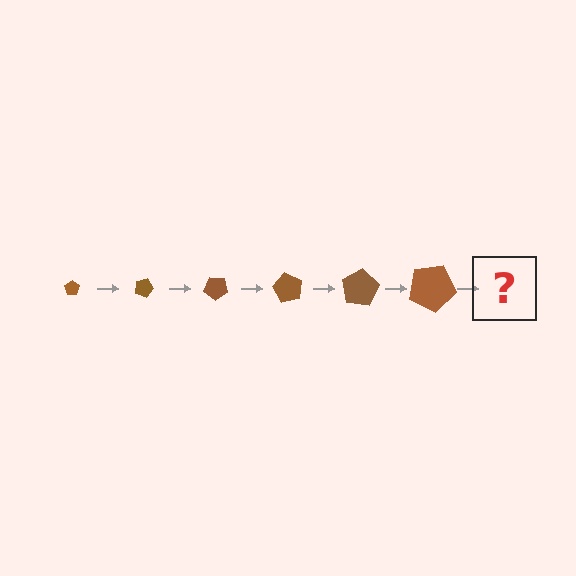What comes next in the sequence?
The next element should be a pentagon, larger than the previous one and rotated 120 degrees from the start.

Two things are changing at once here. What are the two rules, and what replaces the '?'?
The two rules are that the pentagon grows larger each step and it rotates 20 degrees each step. The '?' should be a pentagon, larger than the previous one and rotated 120 degrees from the start.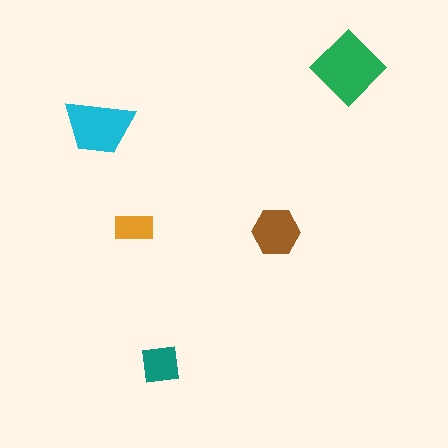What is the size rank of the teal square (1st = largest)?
4th.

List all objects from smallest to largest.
The orange rectangle, the teal square, the brown hexagon, the cyan trapezoid, the green diamond.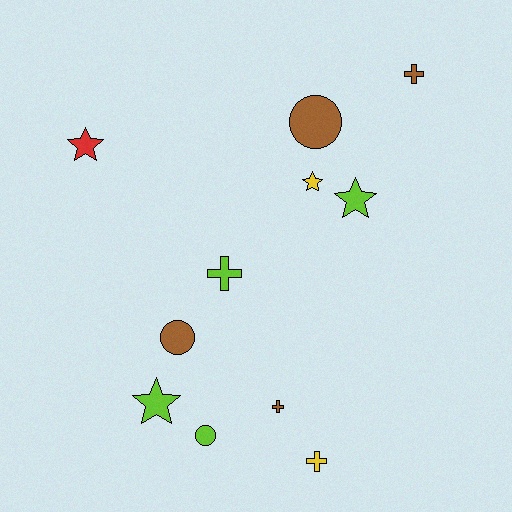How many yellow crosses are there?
There is 1 yellow cross.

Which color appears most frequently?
Brown, with 4 objects.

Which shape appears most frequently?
Star, with 4 objects.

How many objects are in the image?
There are 11 objects.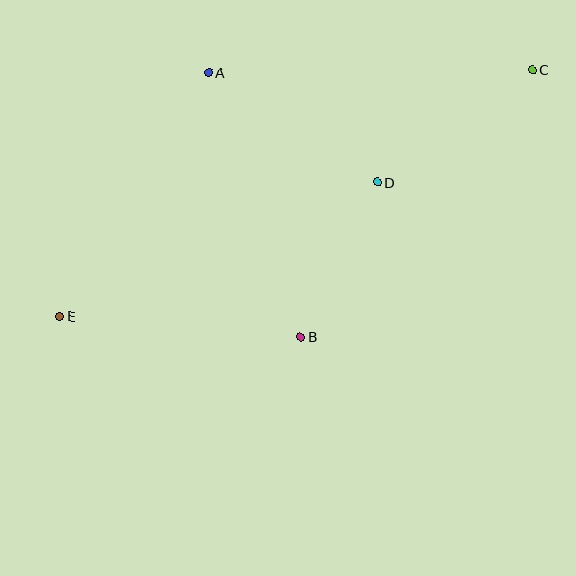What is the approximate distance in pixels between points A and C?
The distance between A and C is approximately 323 pixels.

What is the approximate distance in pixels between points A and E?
The distance between A and E is approximately 286 pixels.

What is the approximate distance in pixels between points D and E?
The distance between D and E is approximately 345 pixels.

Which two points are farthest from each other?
Points C and E are farthest from each other.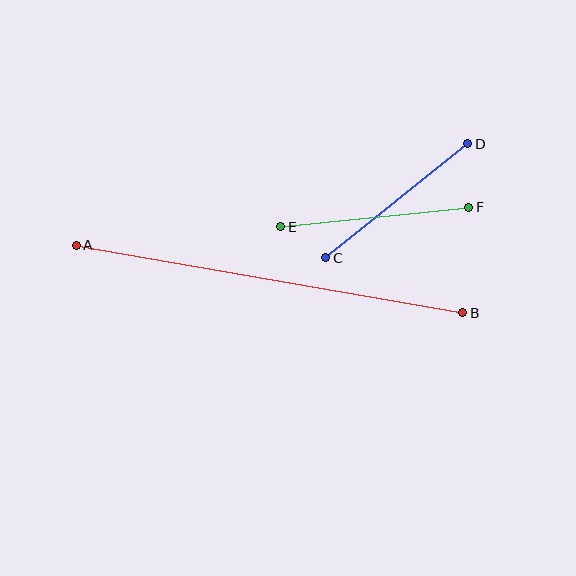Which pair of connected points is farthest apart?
Points A and B are farthest apart.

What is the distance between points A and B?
The distance is approximately 393 pixels.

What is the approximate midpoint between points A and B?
The midpoint is at approximately (270, 279) pixels.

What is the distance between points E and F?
The distance is approximately 189 pixels.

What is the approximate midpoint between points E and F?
The midpoint is at approximately (375, 217) pixels.